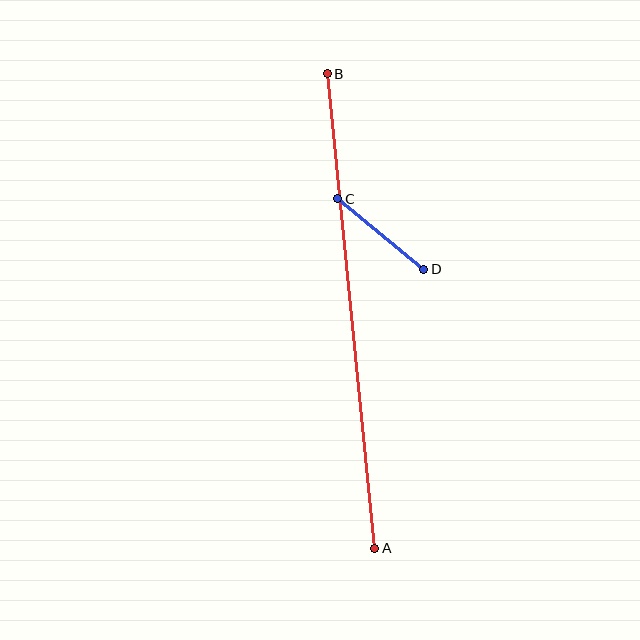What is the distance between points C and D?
The distance is approximately 111 pixels.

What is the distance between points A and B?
The distance is approximately 477 pixels.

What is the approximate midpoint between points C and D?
The midpoint is at approximately (381, 234) pixels.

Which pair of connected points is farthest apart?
Points A and B are farthest apart.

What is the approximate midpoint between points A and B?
The midpoint is at approximately (351, 311) pixels.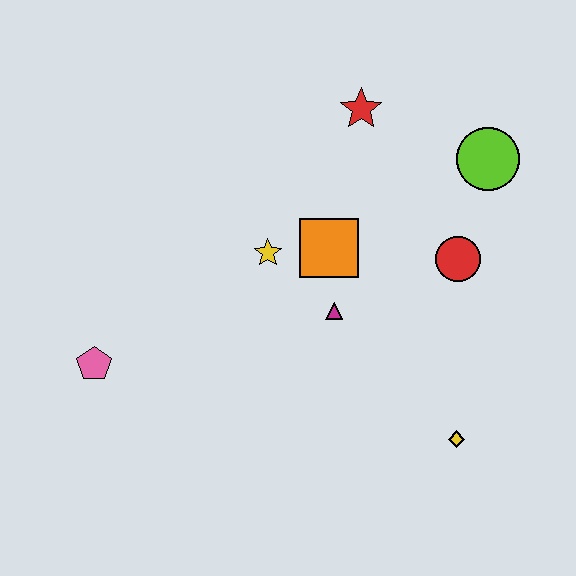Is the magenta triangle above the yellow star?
No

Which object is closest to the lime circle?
The red circle is closest to the lime circle.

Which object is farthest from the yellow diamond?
The pink pentagon is farthest from the yellow diamond.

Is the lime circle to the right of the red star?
Yes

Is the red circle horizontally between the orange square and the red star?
No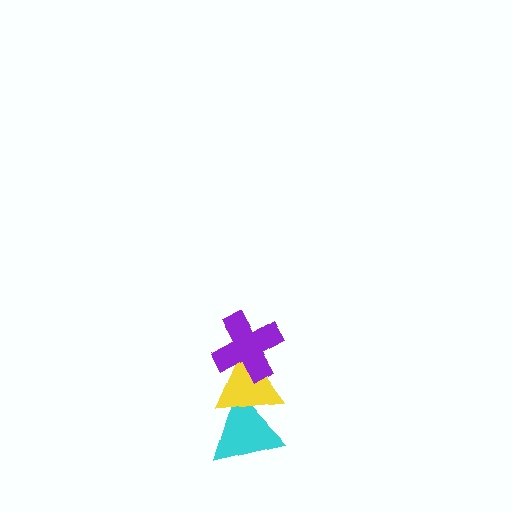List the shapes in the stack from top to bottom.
From top to bottom: the purple cross, the yellow triangle, the cyan triangle.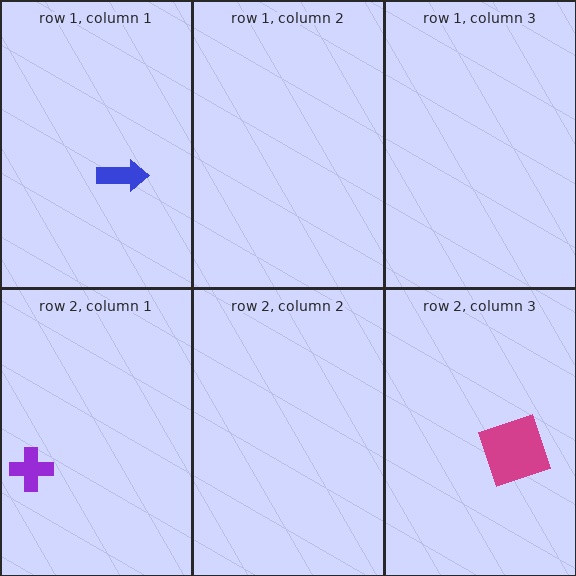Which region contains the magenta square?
The row 2, column 3 region.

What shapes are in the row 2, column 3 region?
The magenta square.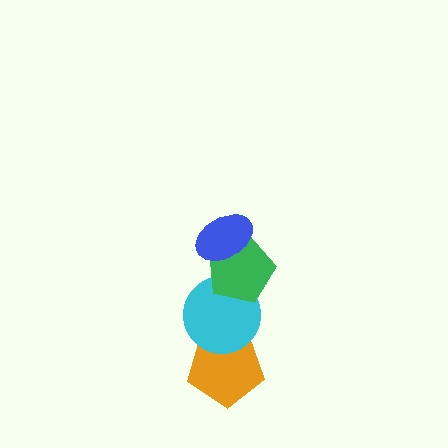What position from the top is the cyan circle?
The cyan circle is 3rd from the top.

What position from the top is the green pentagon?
The green pentagon is 2nd from the top.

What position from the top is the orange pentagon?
The orange pentagon is 4th from the top.